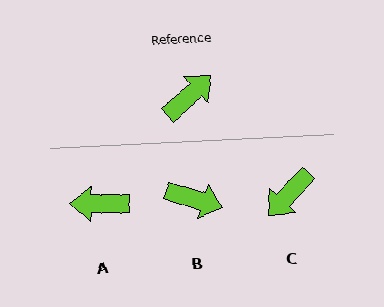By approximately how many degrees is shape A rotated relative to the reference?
Approximately 138 degrees counter-clockwise.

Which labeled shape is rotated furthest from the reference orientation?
C, about 175 degrees away.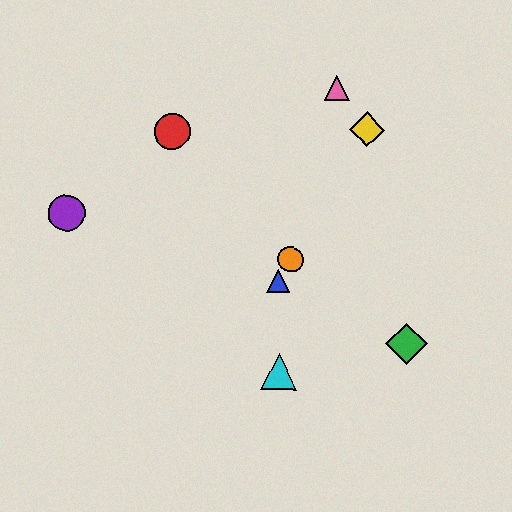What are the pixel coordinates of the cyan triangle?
The cyan triangle is at (279, 372).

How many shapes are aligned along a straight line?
3 shapes (the blue triangle, the yellow diamond, the orange circle) are aligned along a straight line.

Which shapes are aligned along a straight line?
The blue triangle, the yellow diamond, the orange circle are aligned along a straight line.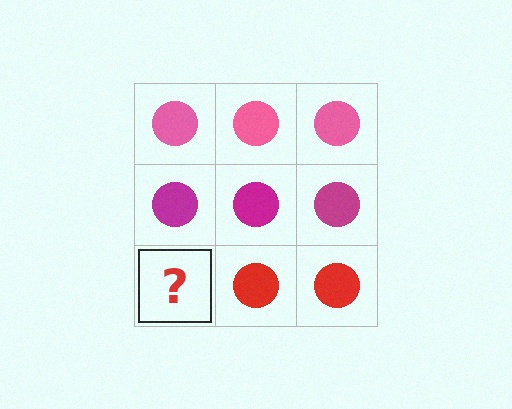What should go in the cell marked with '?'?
The missing cell should contain a red circle.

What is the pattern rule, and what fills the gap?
The rule is that each row has a consistent color. The gap should be filled with a red circle.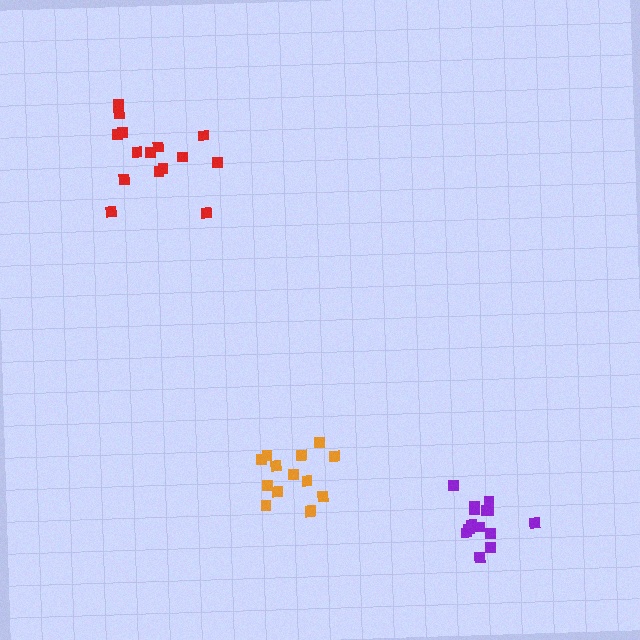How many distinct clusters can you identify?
There are 3 distinct clusters.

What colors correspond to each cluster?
The clusters are colored: red, orange, purple.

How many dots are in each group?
Group 1: 15 dots, Group 2: 14 dots, Group 3: 14 dots (43 total).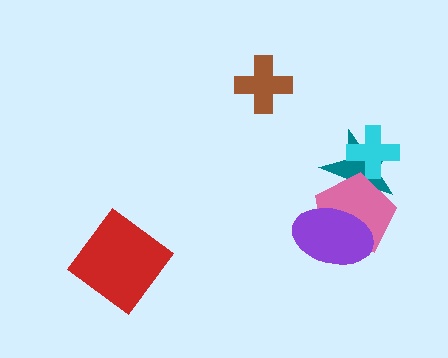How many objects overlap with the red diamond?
0 objects overlap with the red diamond.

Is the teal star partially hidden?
Yes, it is partially covered by another shape.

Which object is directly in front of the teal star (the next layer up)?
The cyan cross is directly in front of the teal star.